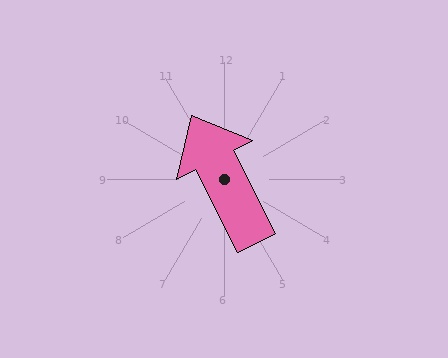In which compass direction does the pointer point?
Northwest.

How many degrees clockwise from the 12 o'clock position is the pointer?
Approximately 333 degrees.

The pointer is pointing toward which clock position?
Roughly 11 o'clock.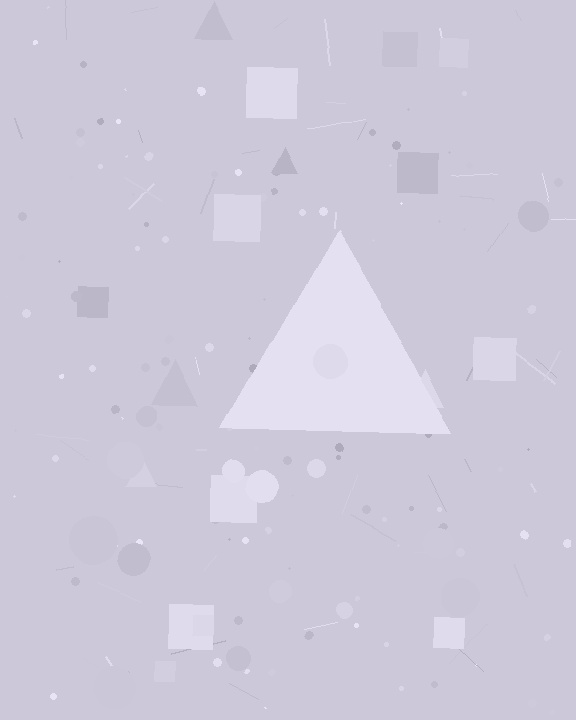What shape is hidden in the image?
A triangle is hidden in the image.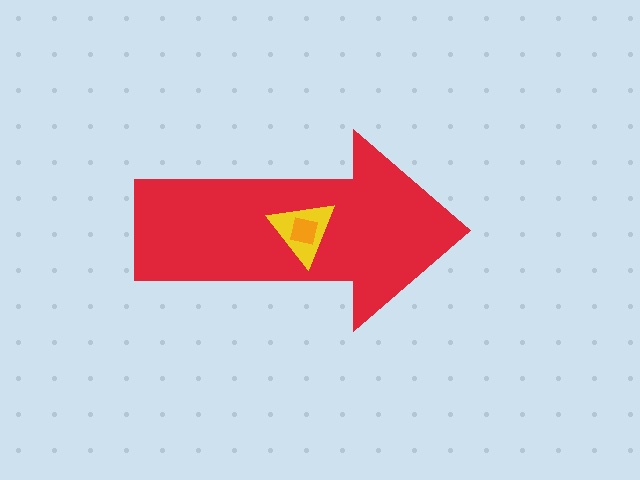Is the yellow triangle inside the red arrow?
Yes.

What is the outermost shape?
The red arrow.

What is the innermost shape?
The orange square.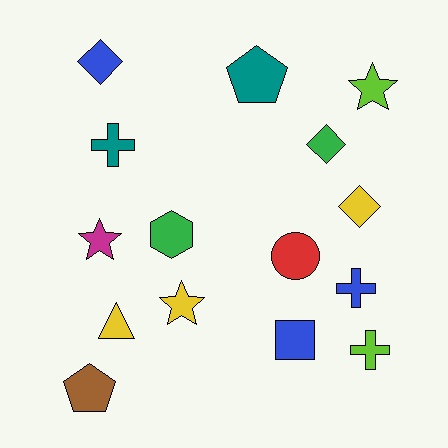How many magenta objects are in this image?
There is 1 magenta object.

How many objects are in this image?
There are 15 objects.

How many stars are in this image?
There are 3 stars.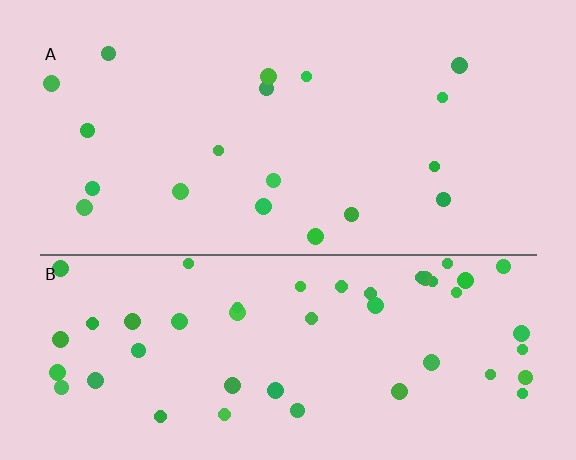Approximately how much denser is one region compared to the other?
Approximately 2.6× — region B over region A.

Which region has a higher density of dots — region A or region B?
B (the bottom).